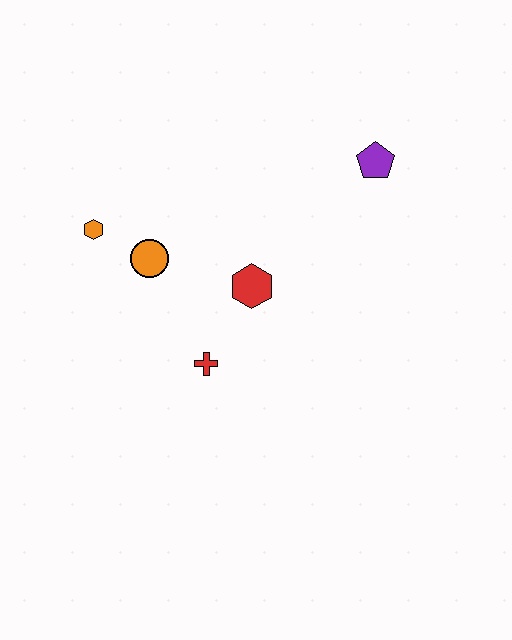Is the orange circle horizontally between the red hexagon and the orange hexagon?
Yes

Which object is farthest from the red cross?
The purple pentagon is farthest from the red cross.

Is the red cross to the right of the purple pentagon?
No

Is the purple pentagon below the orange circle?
No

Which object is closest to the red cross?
The red hexagon is closest to the red cross.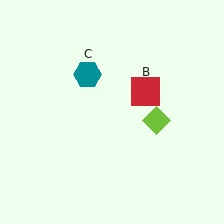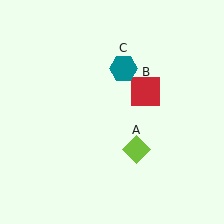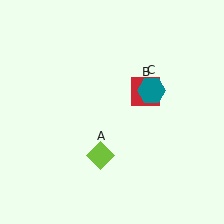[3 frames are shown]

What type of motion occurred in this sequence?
The lime diamond (object A), teal hexagon (object C) rotated clockwise around the center of the scene.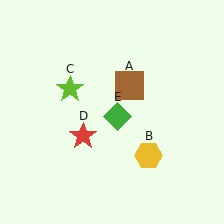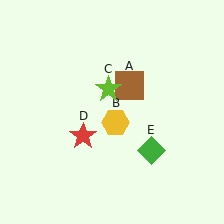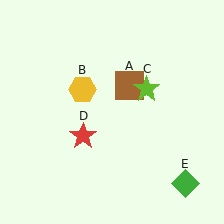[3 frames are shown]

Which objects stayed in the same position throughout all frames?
Brown square (object A) and red star (object D) remained stationary.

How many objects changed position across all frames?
3 objects changed position: yellow hexagon (object B), lime star (object C), green diamond (object E).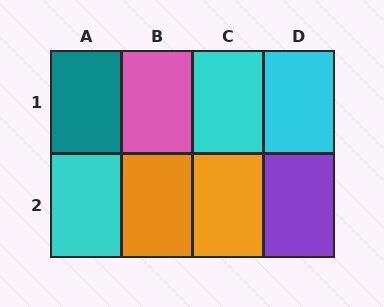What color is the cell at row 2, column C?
Orange.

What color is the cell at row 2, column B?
Orange.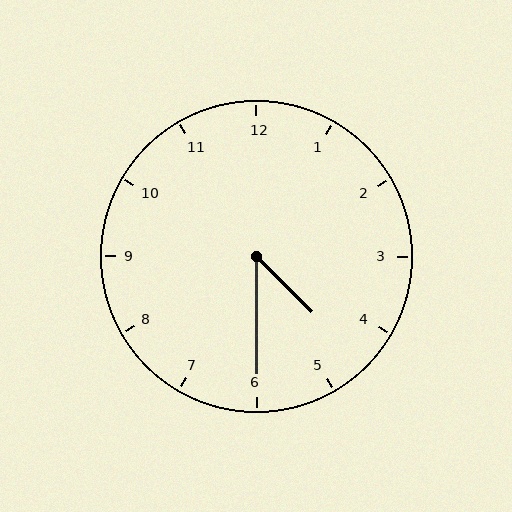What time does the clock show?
4:30.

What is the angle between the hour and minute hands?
Approximately 45 degrees.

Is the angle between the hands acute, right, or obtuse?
It is acute.